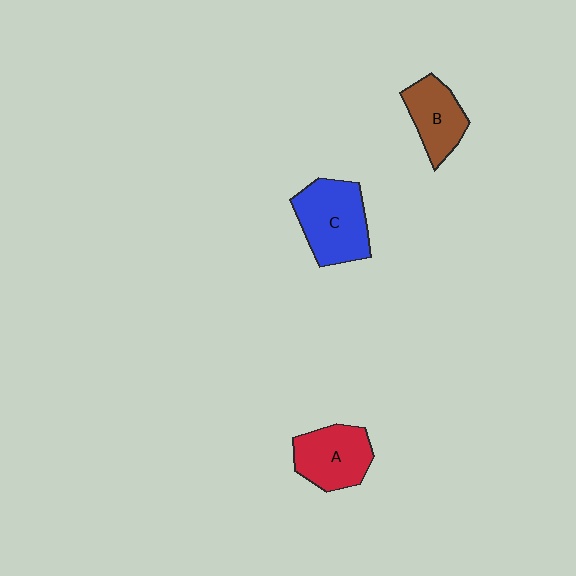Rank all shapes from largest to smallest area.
From largest to smallest: C (blue), A (red), B (brown).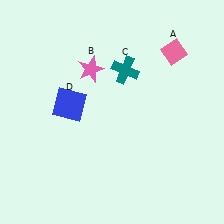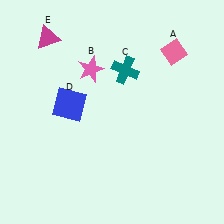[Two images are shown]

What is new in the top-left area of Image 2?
A magenta triangle (E) was added in the top-left area of Image 2.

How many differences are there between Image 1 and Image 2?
There is 1 difference between the two images.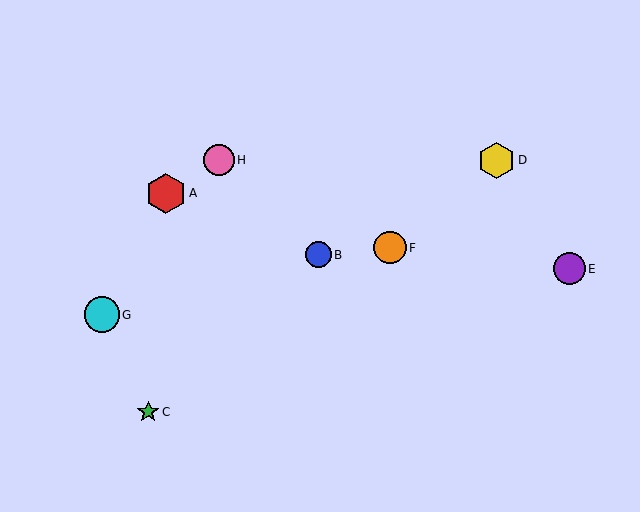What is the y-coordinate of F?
Object F is at y≈248.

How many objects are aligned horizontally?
2 objects (D, H) are aligned horizontally.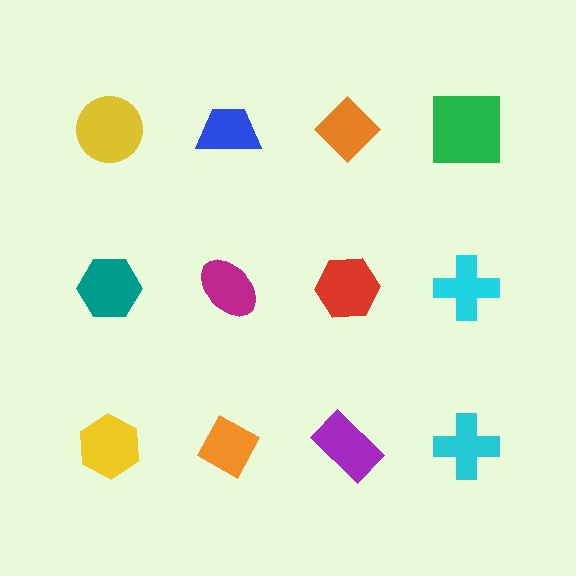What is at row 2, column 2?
A magenta ellipse.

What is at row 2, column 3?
A red hexagon.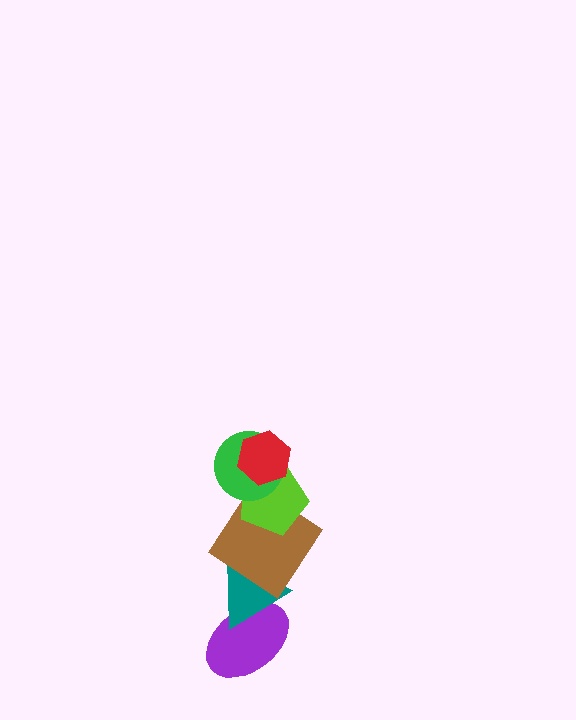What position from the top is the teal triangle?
The teal triangle is 5th from the top.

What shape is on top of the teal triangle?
The brown diamond is on top of the teal triangle.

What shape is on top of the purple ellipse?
The teal triangle is on top of the purple ellipse.